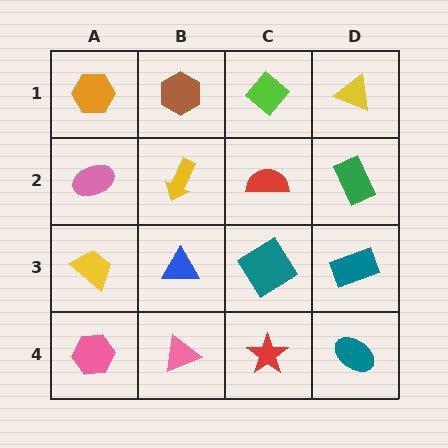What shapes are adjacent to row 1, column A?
A pink ellipse (row 2, column A), a brown hexagon (row 1, column B).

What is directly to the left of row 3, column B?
A yellow trapezoid.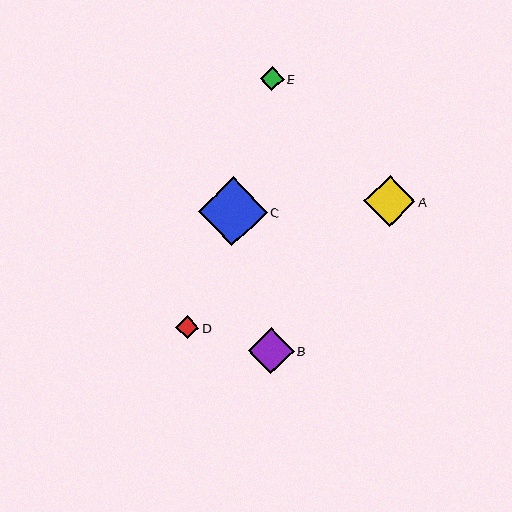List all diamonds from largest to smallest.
From largest to smallest: C, A, B, E, D.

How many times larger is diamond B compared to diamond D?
Diamond B is approximately 2.0 times the size of diamond D.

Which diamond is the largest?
Diamond C is the largest with a size of approximately 69 pixels.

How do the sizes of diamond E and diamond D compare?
Diamond E and diamond D are approximately the same size.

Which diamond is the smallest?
Diamond D is the smallest with a size of approximately 23 pixels.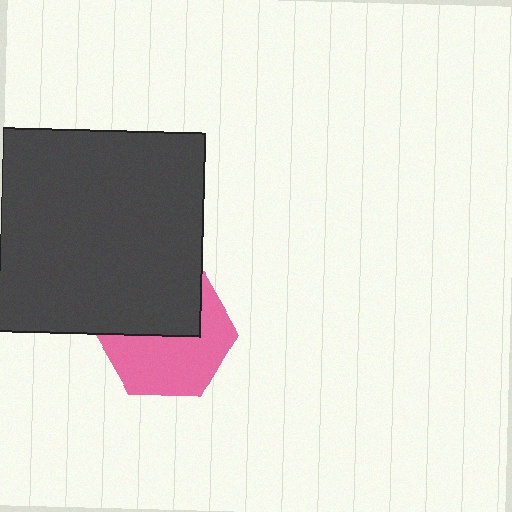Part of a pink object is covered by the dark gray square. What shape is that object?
It is a hexagon.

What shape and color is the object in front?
The object in front is a dark gray square.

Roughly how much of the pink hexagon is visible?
About half of it is visible (roughly 55%).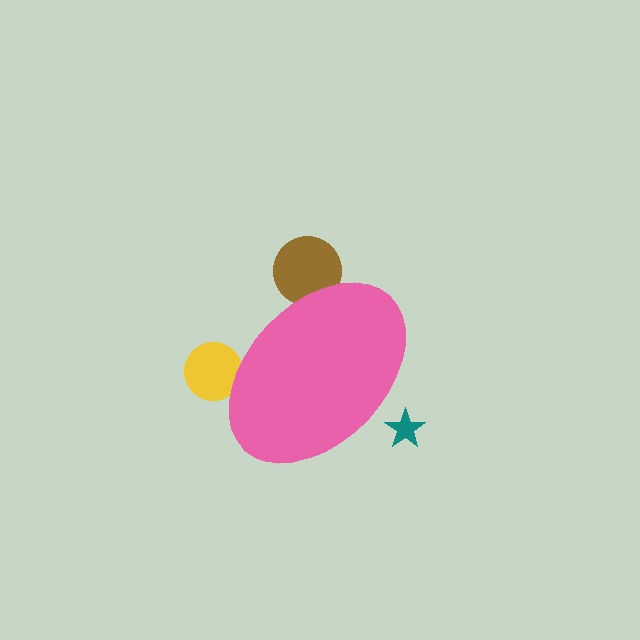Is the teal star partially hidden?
Yes, the teal star is partially hidden behind the pink ellipse.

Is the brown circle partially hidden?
Yes, the brown circle is partially hidden behind the pink ellipse.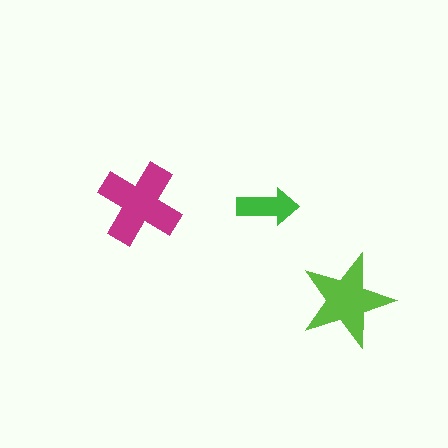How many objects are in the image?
There are 3 objects in the image.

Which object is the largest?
The magenta cross.